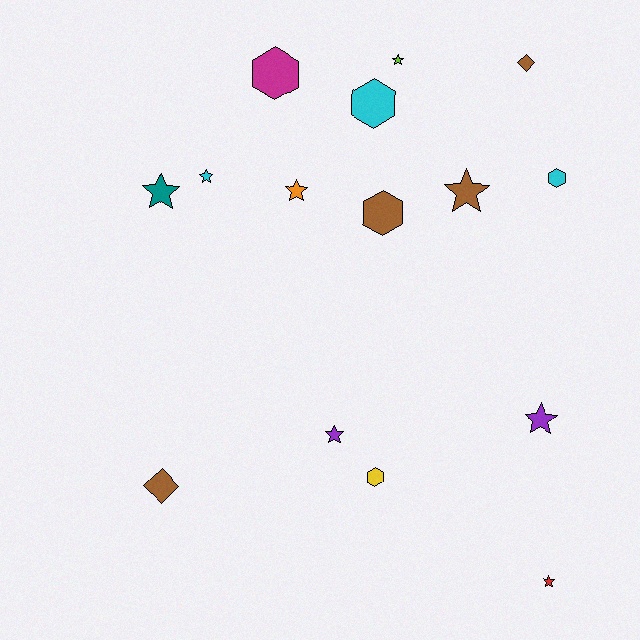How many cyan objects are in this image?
There are 3 cyan objects.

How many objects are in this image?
There are 15 objects.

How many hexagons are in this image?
There are 5 hexagons.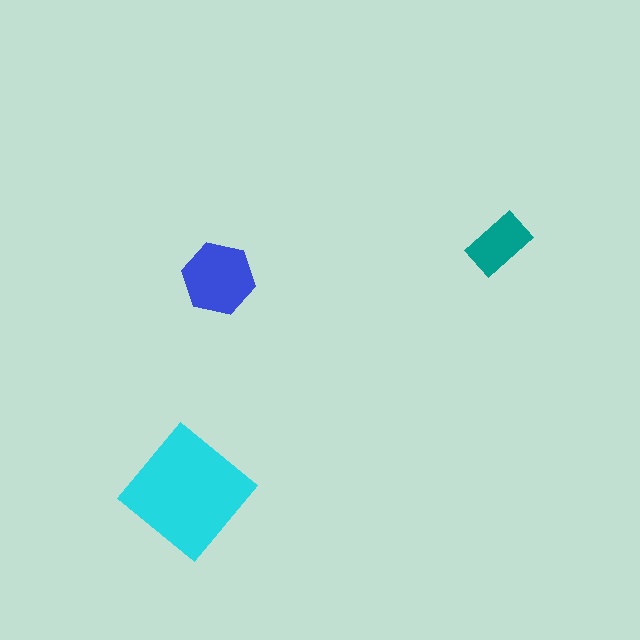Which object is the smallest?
The teal rectangle.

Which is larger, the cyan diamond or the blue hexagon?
The cyan diamond.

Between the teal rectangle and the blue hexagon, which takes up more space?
The blue hexagon.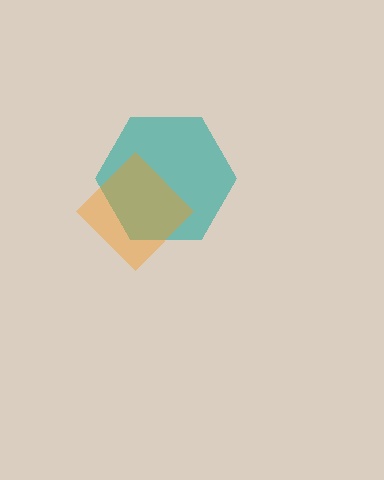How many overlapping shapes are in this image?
There are 2 overlapping shapes in the image.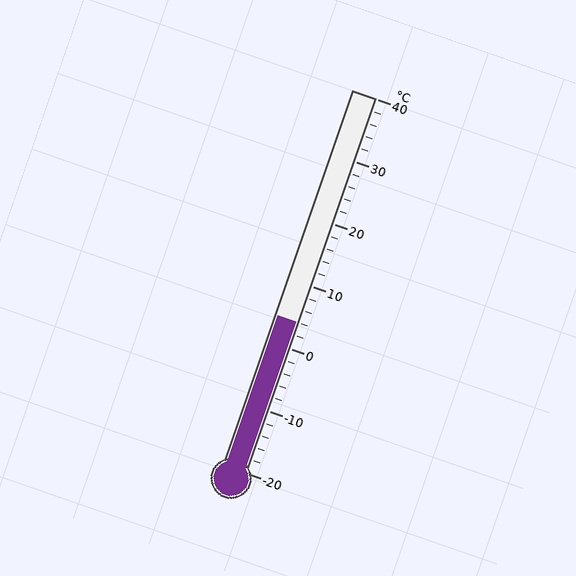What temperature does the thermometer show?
The thermometer shows approximately 4°C.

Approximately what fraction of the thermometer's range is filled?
The thermometer is filled to approximately 40% of its range.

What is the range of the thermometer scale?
The thermometer scale ranges from -20°C to 40°C.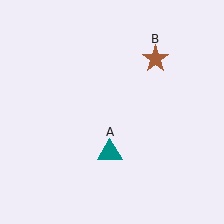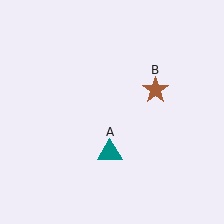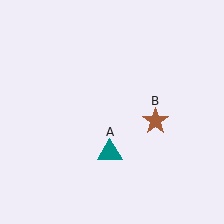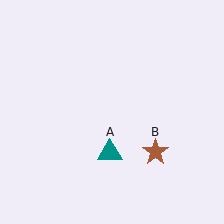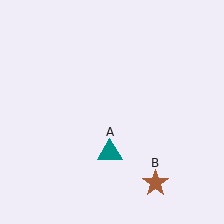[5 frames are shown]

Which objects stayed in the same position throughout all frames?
Teal triangle (object A) remained stationary.